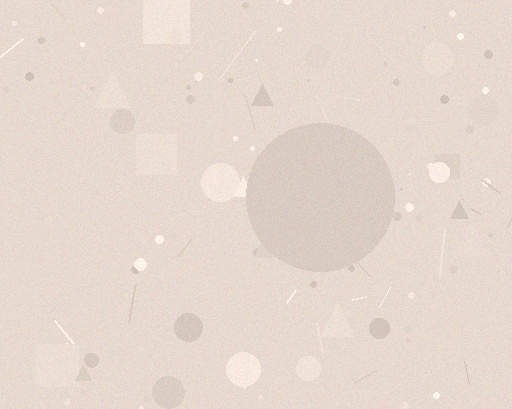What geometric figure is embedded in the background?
A circle is embedded in the background.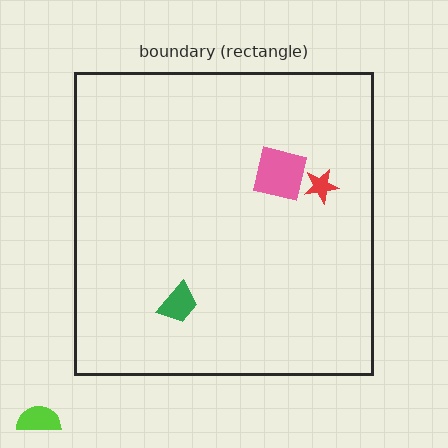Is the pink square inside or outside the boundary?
Inside.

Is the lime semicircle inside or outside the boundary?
Outside.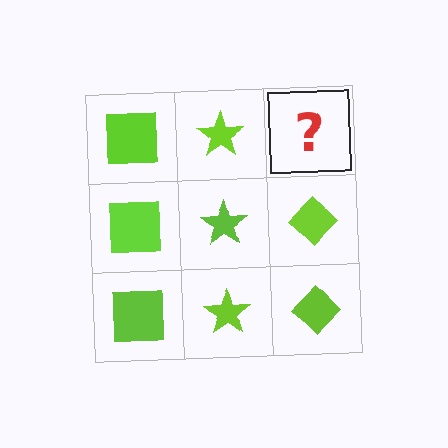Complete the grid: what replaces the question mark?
The question mark should be replaced with a lime diamond.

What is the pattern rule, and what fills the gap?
The rule is that each column has a consistent shape. The gap should be filled with a lime diamond.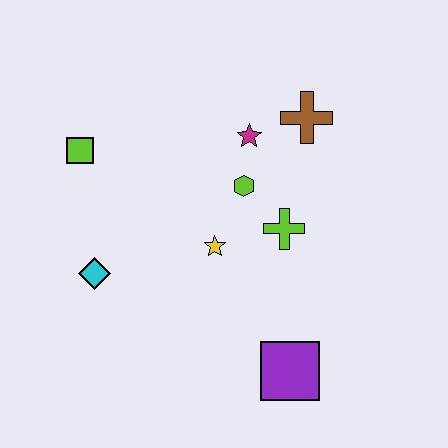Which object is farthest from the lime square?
The purple square is farthest from the lime square.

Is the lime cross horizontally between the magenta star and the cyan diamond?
No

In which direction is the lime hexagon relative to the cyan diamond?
The lime hexagon is to the right of the cyan diamond.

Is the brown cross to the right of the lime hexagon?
Yes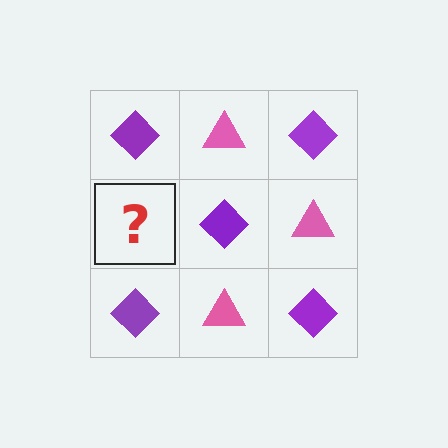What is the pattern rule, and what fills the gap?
The rule is that it alternates purple diamond and pink triangle in a checkerboard pattern. The gap should be filled with a pink triangle.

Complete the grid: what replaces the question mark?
The question mark should be replaced with a pink triangle.